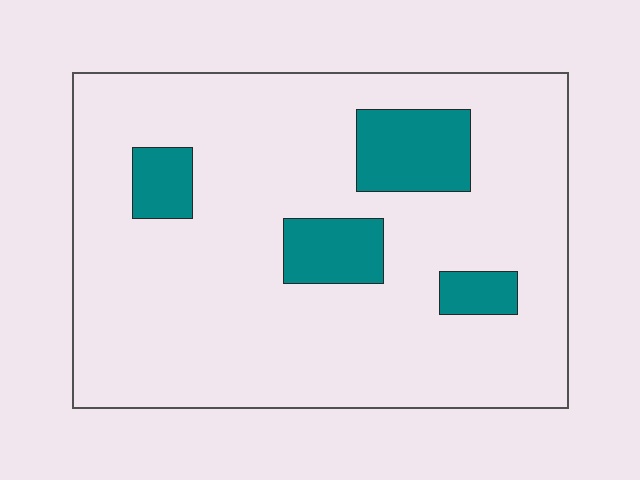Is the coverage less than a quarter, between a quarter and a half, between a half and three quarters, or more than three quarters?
Less than a quarter.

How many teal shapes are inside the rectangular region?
4.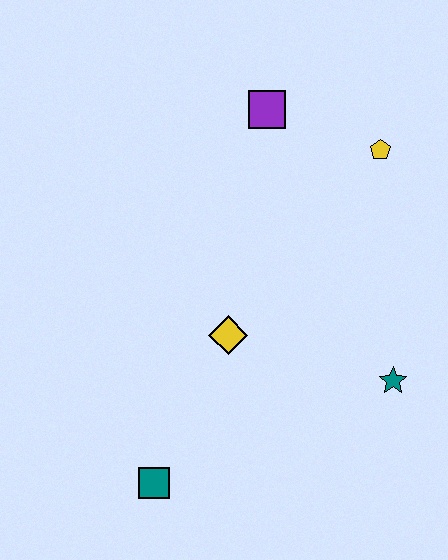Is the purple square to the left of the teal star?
Yes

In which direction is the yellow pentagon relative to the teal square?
The yellow pentagon is above the teal square.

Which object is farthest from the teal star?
The purple square is farthest from the teal star.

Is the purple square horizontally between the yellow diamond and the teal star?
Yes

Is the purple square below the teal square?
No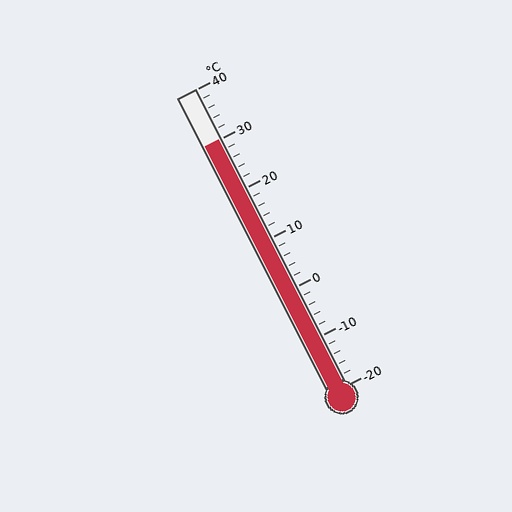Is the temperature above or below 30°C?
The temperature is at 30°C.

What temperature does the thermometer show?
The thermometer shows approximately 30°C.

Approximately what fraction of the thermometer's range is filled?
The thermometer is filled to approximately 85% of its range.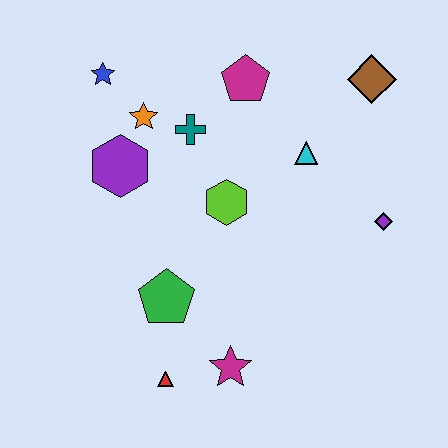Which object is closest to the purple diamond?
The cyan triangle is closest to the purple diamond.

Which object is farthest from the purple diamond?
The blue star is farthest from the purple diamond.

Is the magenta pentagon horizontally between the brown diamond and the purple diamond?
No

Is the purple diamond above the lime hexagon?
No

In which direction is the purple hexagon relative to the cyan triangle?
The purple hexagon is to the left of the cyan triangle.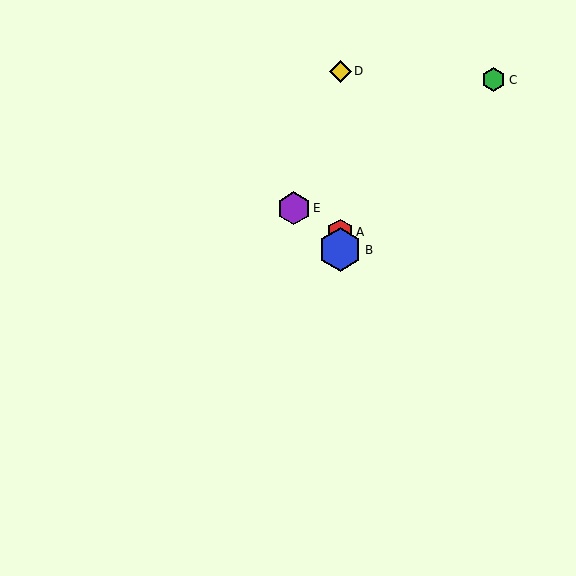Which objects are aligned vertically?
Objects A, B, D are aligned vertically.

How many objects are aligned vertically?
3 objects (A, B, D) are aligned vertically.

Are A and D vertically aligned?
Yes, both are at x≈340.